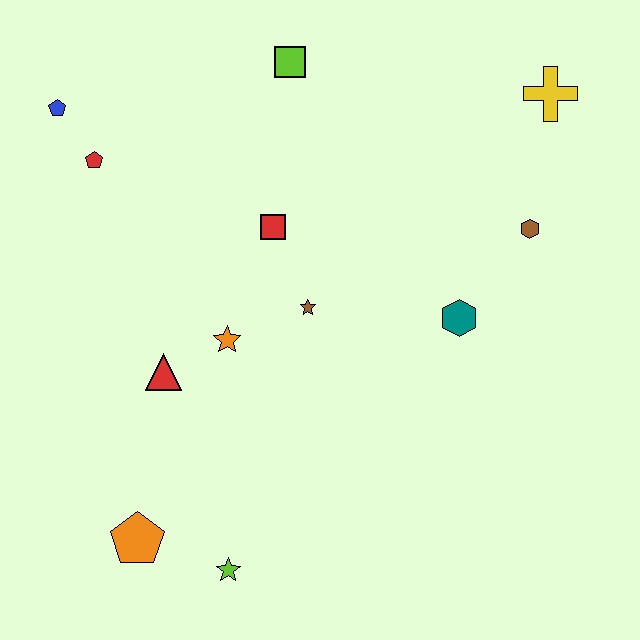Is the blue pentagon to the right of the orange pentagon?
No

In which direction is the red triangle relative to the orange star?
The red triangle is to the left of the orange star.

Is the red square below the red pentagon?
Yes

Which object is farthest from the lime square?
The lime star is farthest from the lime square.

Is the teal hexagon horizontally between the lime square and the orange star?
No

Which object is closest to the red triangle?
The orange star is closest to the red triangle.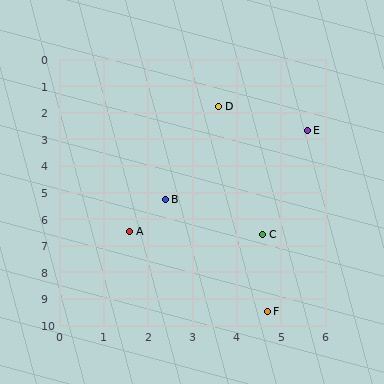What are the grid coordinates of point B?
Point B is at approximately (2.4, 5.3).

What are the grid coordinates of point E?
Point E is at approximately (5.6, 2.7).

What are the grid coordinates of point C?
Point C is at approximately (4.6, 6.6).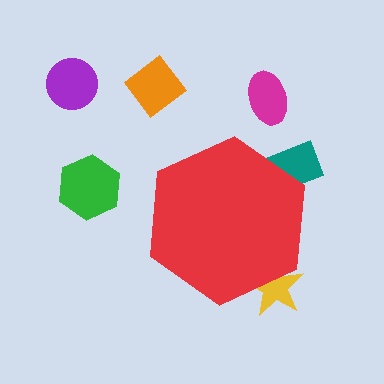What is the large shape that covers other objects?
A red hexagon.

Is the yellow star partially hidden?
Yes, the yellow star is partially hidden behind the red hexagon.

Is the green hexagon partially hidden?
No, the green hexagon is fully visible.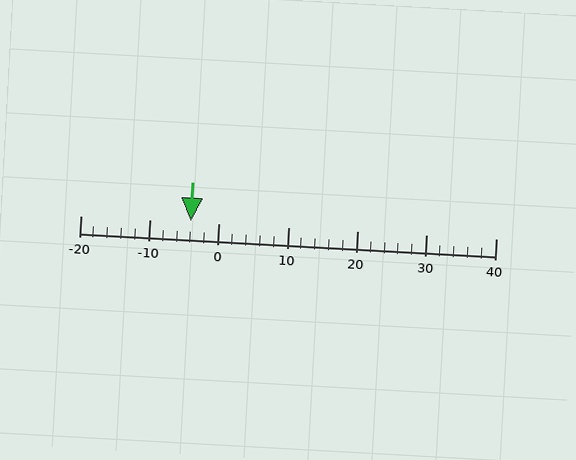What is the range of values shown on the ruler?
The ruler shows values from -20 to 40.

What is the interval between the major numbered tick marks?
The major tick marks are spaced 10 units apart.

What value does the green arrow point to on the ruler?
The green arrow points to approximately -4.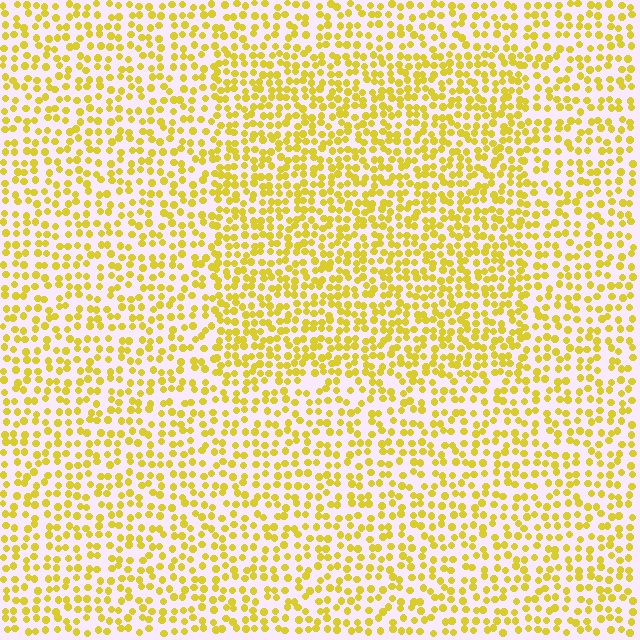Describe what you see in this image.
The image contains small yellow elements arranged at two different densities. A rectangle-shaped region is visible where the elements are more densely packed than the surrounding area.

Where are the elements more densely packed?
The elements are more densely packed inside the rectangle boundary.